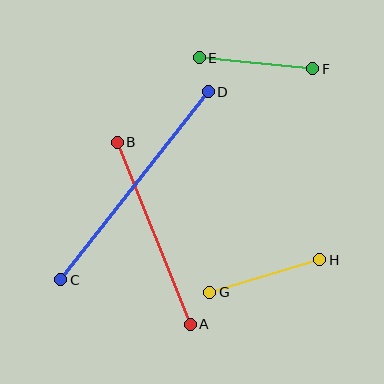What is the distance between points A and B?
The distance is approximately 196 pixels.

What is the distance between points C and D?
The distance is approximately 239 pixels.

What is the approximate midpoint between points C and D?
The midpoint is at approximately (134, 186) pixels.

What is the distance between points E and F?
The distance is approximately 114 pixels.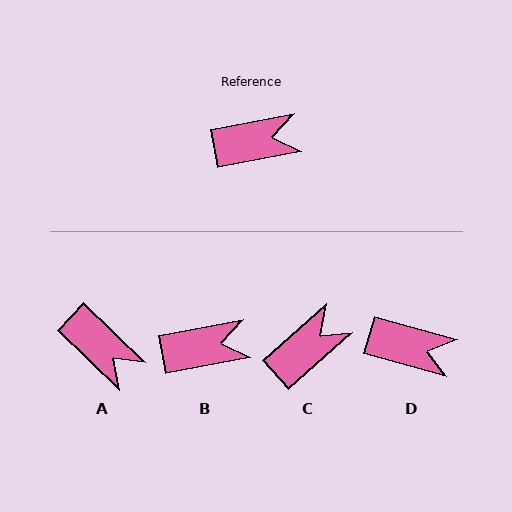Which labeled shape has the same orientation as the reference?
B.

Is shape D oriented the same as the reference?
No, it is off by about 26 degrees.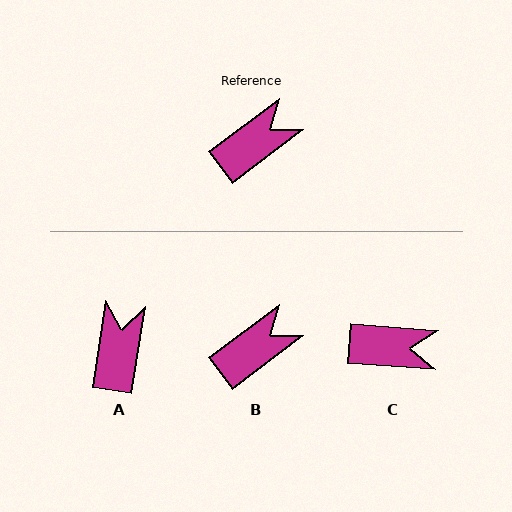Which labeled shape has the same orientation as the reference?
B.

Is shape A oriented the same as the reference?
No, it is off by about 44 degrees.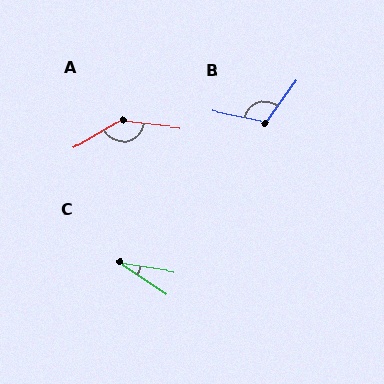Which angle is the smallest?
C, at approximately 25 degrees.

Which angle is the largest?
A, at approximately 143 degrees.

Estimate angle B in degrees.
Approximately 115 degrees.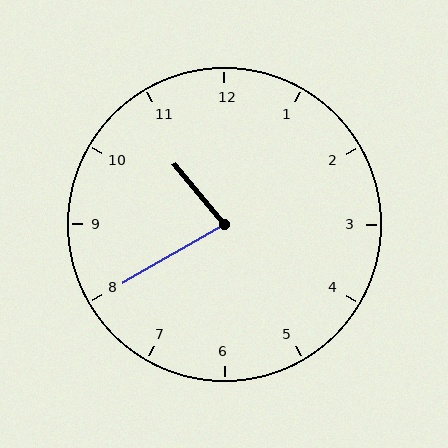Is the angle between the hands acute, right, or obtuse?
It is acute.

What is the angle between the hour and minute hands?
Approximately 80 degrees.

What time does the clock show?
10:40.